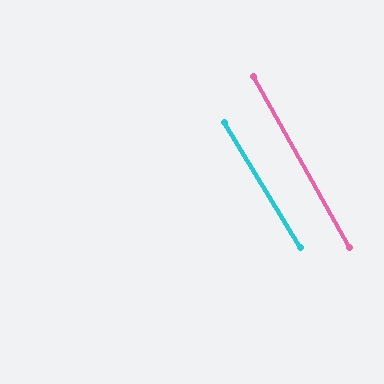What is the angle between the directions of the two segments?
Approximately 2 degrees.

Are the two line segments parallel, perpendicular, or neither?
Parallel — their directions differ by only 2.0°.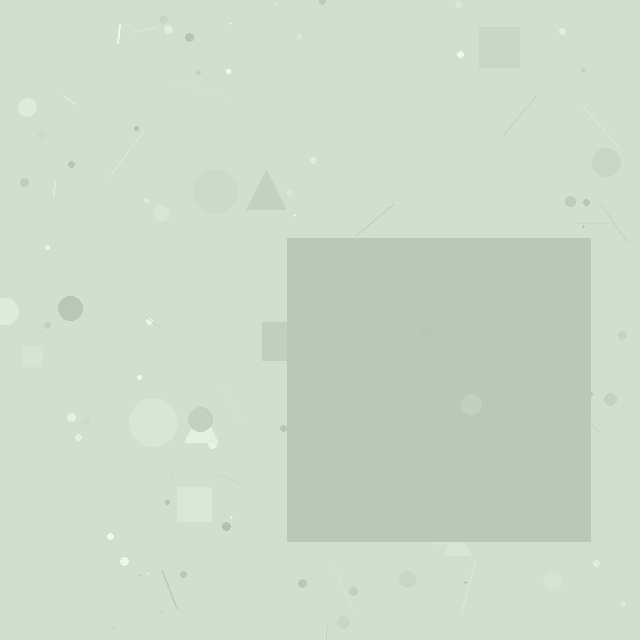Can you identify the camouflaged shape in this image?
The camouflaged shape is a square.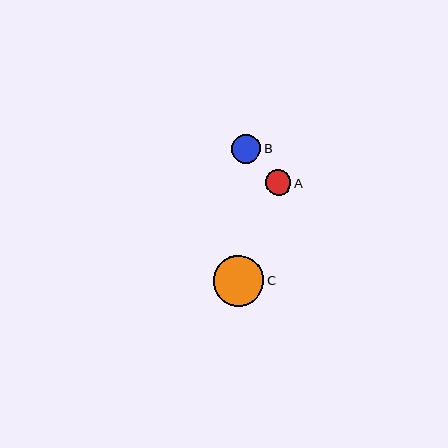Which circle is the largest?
Circle C is the largest with a size of approximately 51 pixels.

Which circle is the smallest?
Circle A is the smallest with a size of approximately 26 pixels.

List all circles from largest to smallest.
From largest to smallest: C, B, A.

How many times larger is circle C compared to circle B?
Circle C is approximately 1.8 times the size of circle B.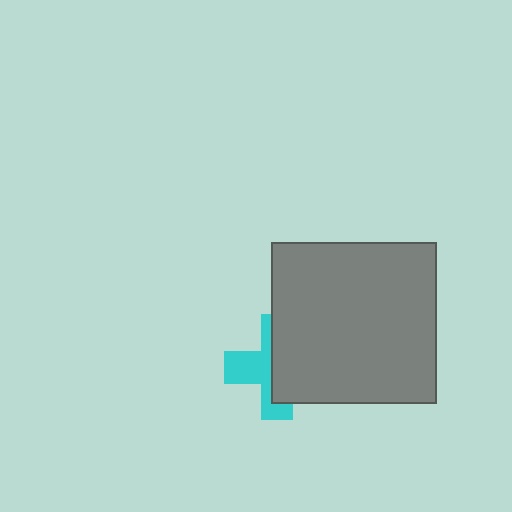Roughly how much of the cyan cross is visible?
About half of it is visible (roughly 46%).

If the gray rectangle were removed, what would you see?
You would see the complete cyan cross.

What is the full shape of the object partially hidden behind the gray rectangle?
The partially hidden object is a cyan cross.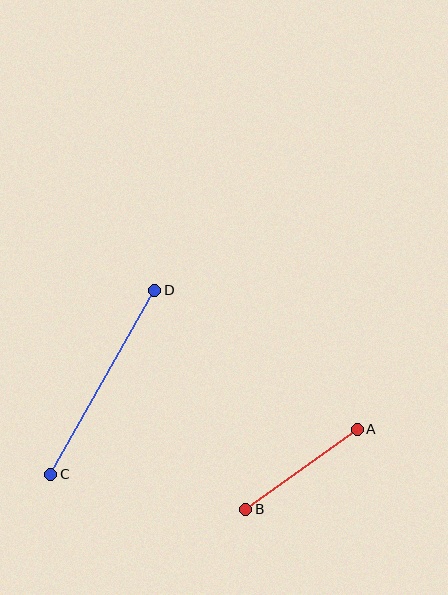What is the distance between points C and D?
The distance is approximately 211 pixels.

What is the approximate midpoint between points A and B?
The midpoint is at approximately (302, 469) pixels.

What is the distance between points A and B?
The distance is approximately 137 pixels.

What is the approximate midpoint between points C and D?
The midpoint is at approximately (103, 382) pixels.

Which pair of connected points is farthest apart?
Points C and D are farthest apart.